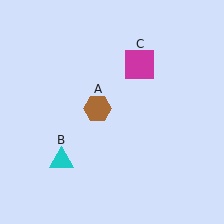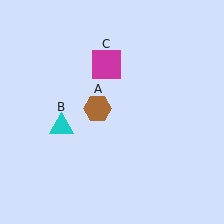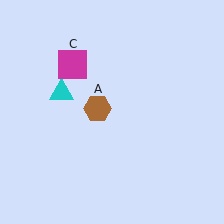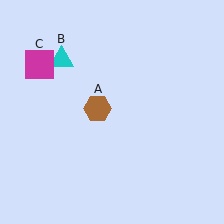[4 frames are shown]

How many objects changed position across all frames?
2 objects changed position: cyan triangle (object B), magenta square (object C).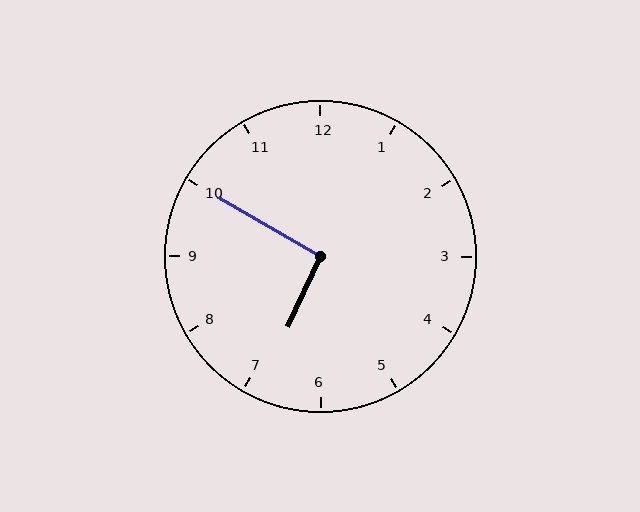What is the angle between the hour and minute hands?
Approximately 95 degrees.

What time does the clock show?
6:50.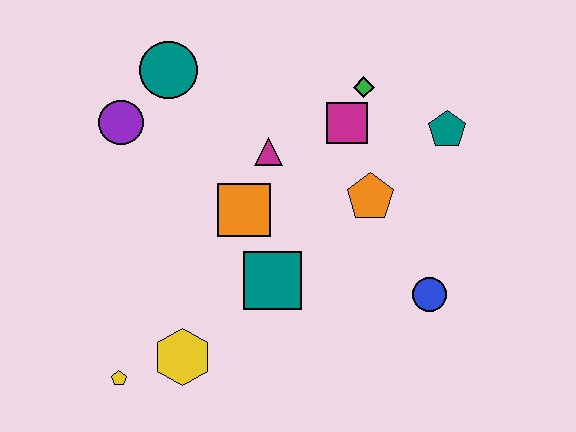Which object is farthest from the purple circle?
The blue circle is farthest from the purple circle.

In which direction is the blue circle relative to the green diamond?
The blue circle is below the green diamond.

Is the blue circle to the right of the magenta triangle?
Yes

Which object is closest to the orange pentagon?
The magenta square is closest to the orange pentagon.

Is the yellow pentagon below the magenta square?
Yes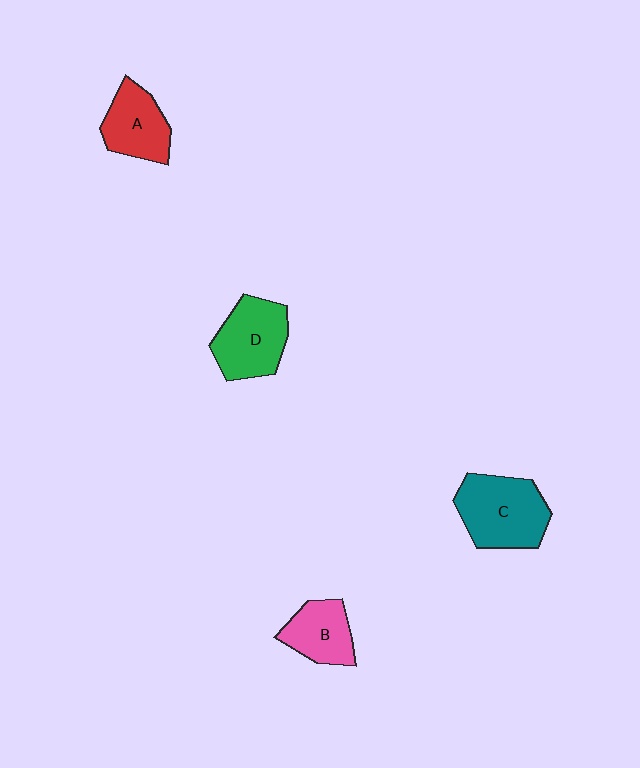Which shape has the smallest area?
Shape B (pink).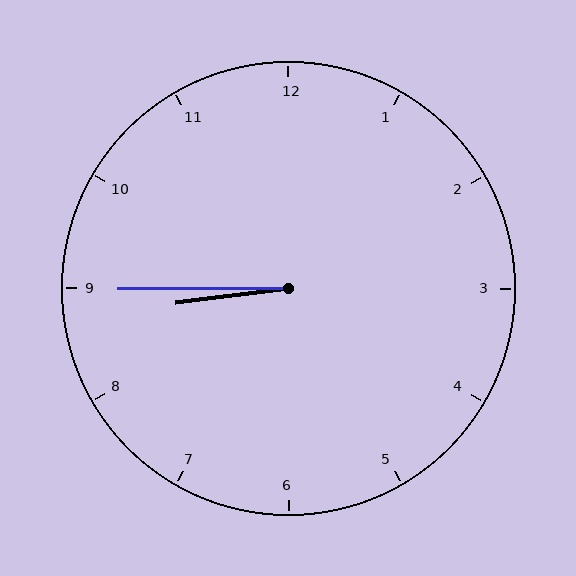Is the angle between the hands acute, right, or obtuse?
It is acute.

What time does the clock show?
8:45.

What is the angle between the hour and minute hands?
Approximately 8 degrees.